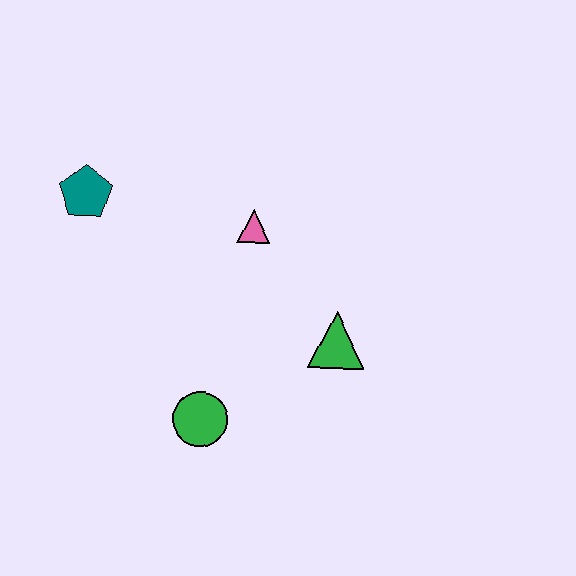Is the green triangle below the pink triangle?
Yes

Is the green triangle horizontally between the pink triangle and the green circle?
No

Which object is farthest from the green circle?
The teal pentagon is farthest from the green circle.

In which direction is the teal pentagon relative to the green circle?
The teal pentagon is above the green circle.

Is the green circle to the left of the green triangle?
Yes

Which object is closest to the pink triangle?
The green triangle is closest to the pink triangle.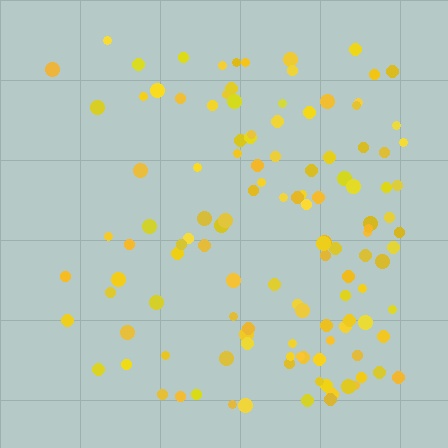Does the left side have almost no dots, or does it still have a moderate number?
Still a moderate number, just noticeably fewer than the right.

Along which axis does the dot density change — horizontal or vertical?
Horizontal.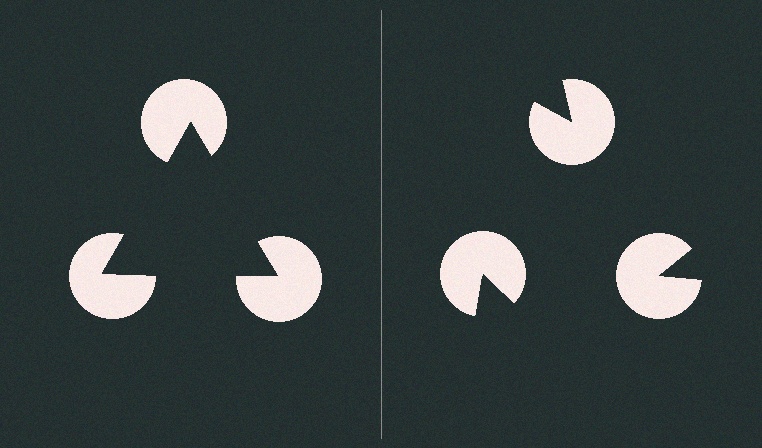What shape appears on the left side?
An illusory triangle.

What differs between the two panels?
The pac-man discs are positioned identically on both sides; only the wedge orientations differ. On the left they align to a triangle; on the right they are misaligned.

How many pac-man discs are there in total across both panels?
6 — 3 on each side.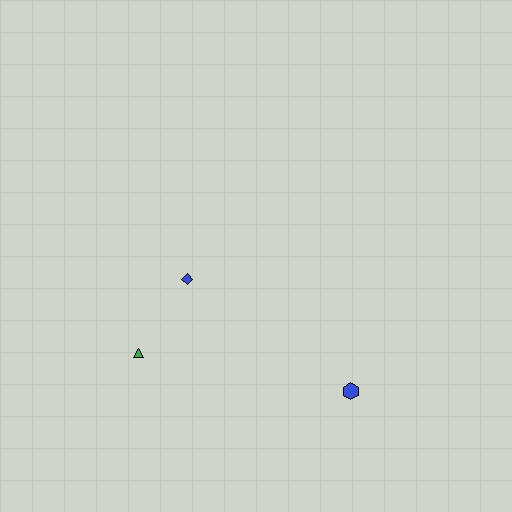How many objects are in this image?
There are 3 objects.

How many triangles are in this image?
There is 1 triangle.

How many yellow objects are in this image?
There are no yellow objects.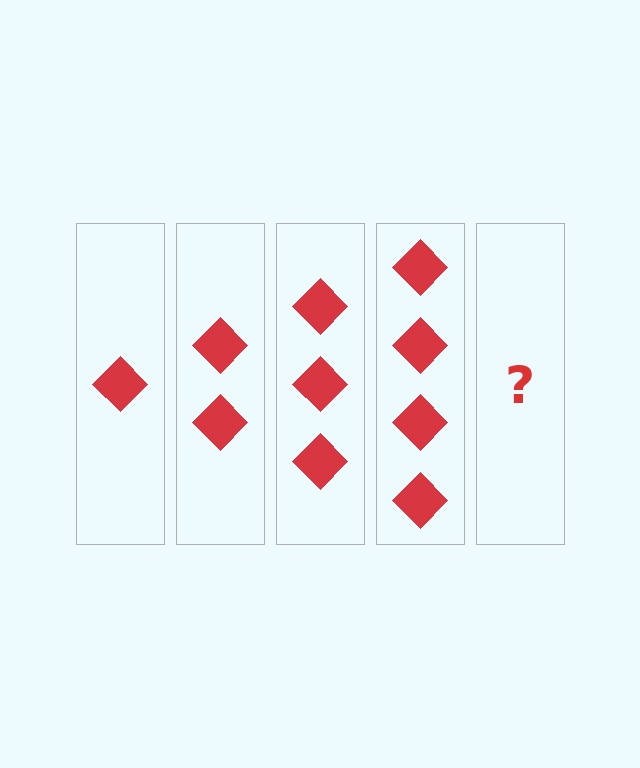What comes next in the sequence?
The next element should be 5 diamonds.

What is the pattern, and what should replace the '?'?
The pattern is that each step adds one more diamond. The '?' should be 5 diamonds.